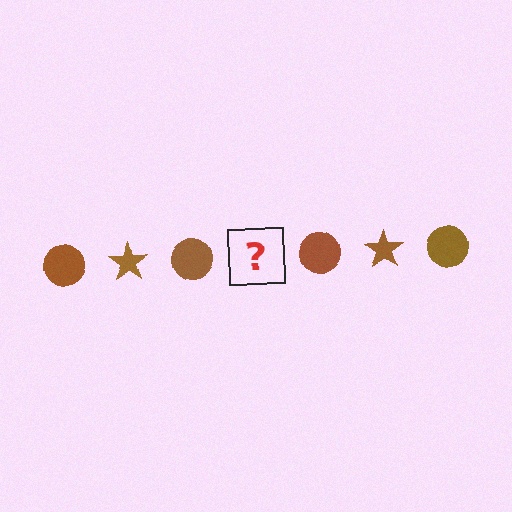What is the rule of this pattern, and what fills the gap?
The rule is that the pattern cycles through circle, star shapes in brown. The gap should be filled with a brown star.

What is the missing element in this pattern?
The missing element is a brown star.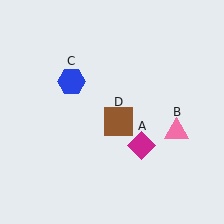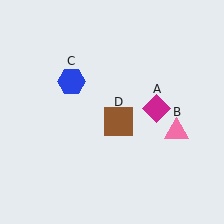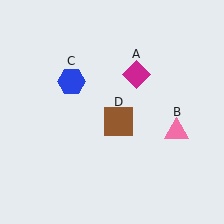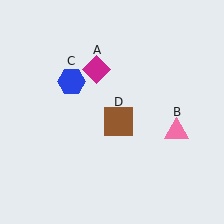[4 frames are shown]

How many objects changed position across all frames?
1 object changed position: magenta diamond (object A).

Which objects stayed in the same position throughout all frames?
Pink triangle (object B) and blue hexagon (object C) and brown square (object D) remained stationary.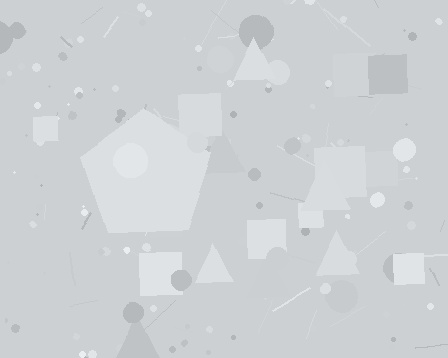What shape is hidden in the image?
A pentagon is hidden in the image.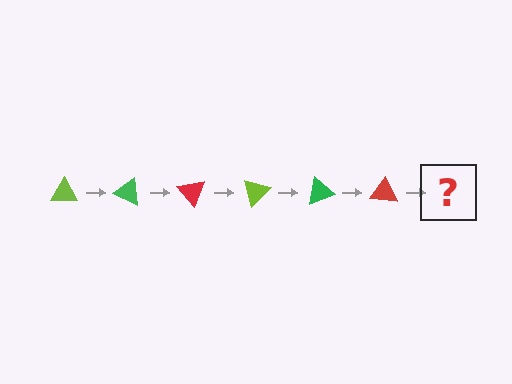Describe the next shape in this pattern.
It should be a lime triangle, rotated 150 degrees from the start.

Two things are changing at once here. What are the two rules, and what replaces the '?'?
The two rules are that it rotates 25 degrees each step and the color cycles through lime, green, and red. The '?' should be a lime triangle, rotated 150 degrees from the start.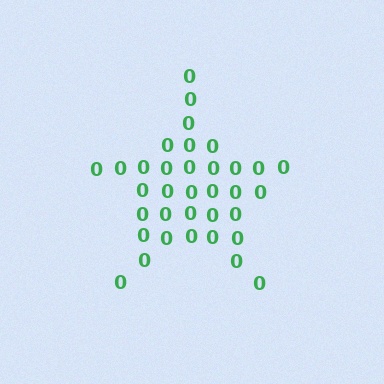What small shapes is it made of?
It is made of small digit 0's.